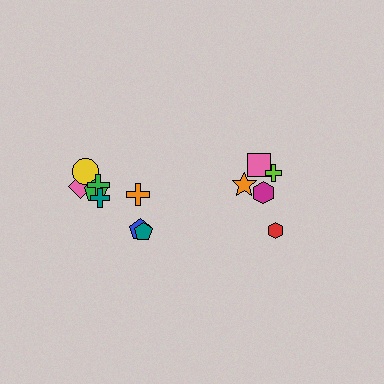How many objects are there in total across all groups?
There are 13 objects.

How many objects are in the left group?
There are 8 objects.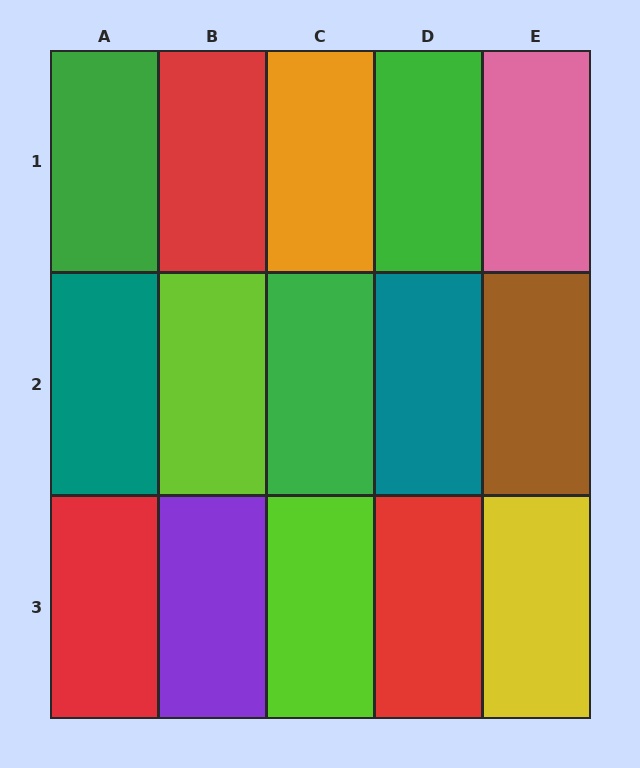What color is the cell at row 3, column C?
Lime.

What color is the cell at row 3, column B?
Purple.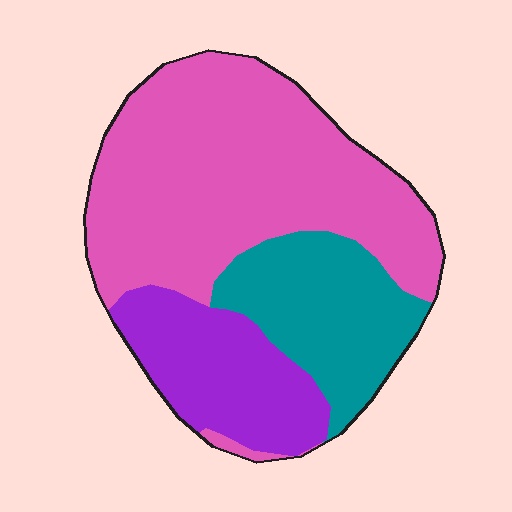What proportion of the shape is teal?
Teal covers around 25% of the shape.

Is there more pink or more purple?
Pink.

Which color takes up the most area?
Pink, at roughly 55%.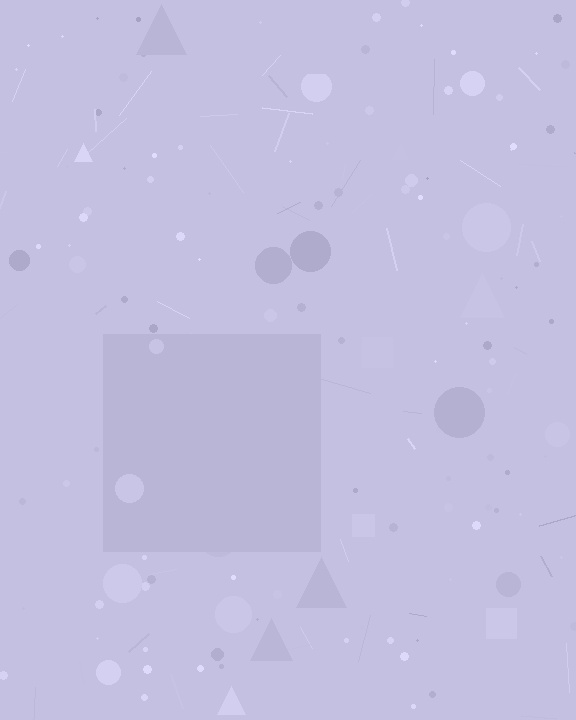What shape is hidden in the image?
A square is hidden in the image.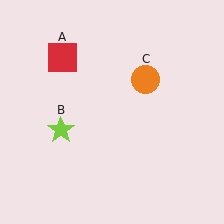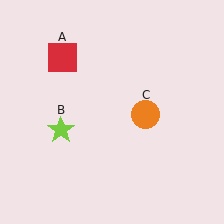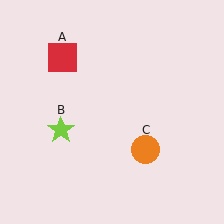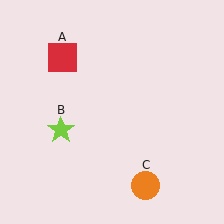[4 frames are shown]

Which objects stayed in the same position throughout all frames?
Red square (object A) and lime star (object B) remained stationary.